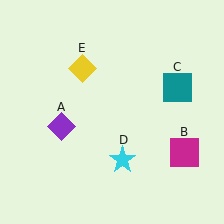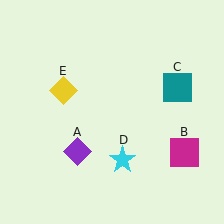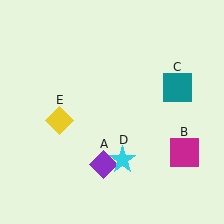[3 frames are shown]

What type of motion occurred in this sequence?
The purple diamond (object A), yellow diamond (object E) rotated counterclockwise around the center of the scene.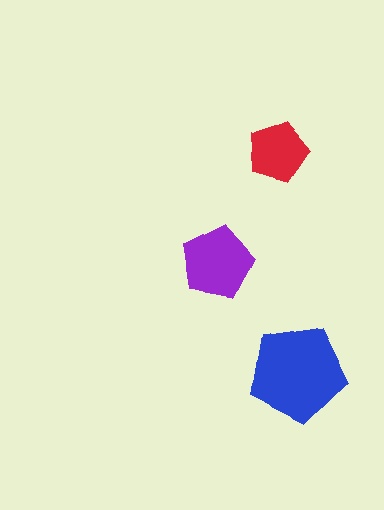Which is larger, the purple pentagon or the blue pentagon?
The blue one.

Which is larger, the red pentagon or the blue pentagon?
The blue one.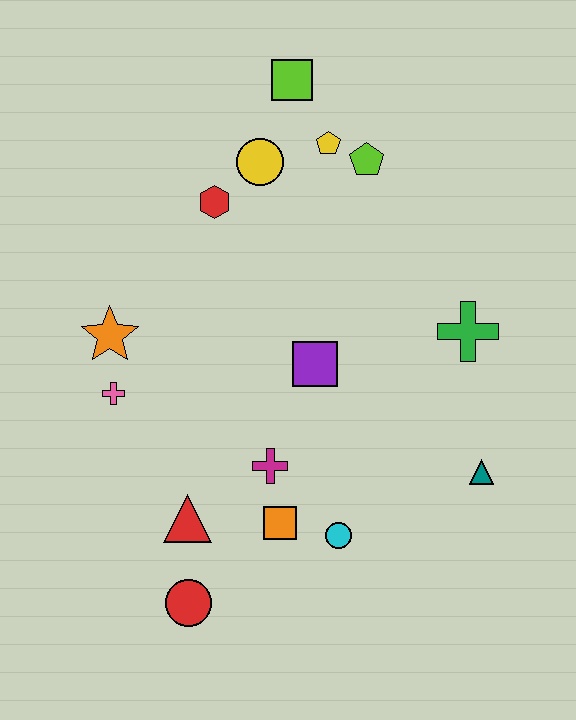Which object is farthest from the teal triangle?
The lime square is farthest from the teal triangle.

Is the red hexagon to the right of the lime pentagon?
No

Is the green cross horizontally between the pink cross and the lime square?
No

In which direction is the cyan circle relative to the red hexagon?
The cyan circle is below the red hexagon.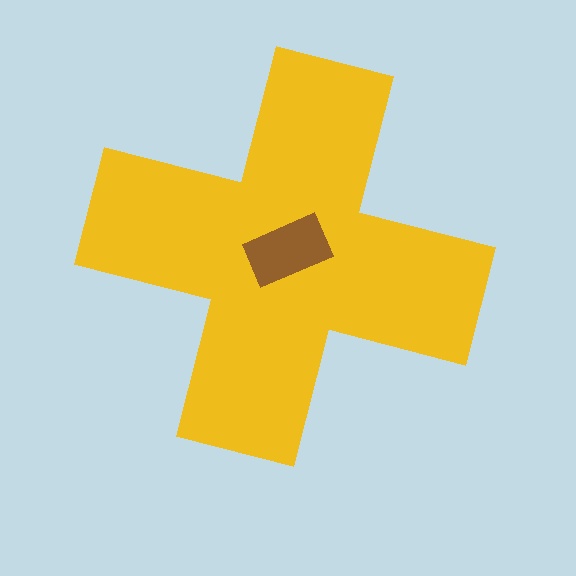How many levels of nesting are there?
2.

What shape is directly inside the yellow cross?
The brown rectangle.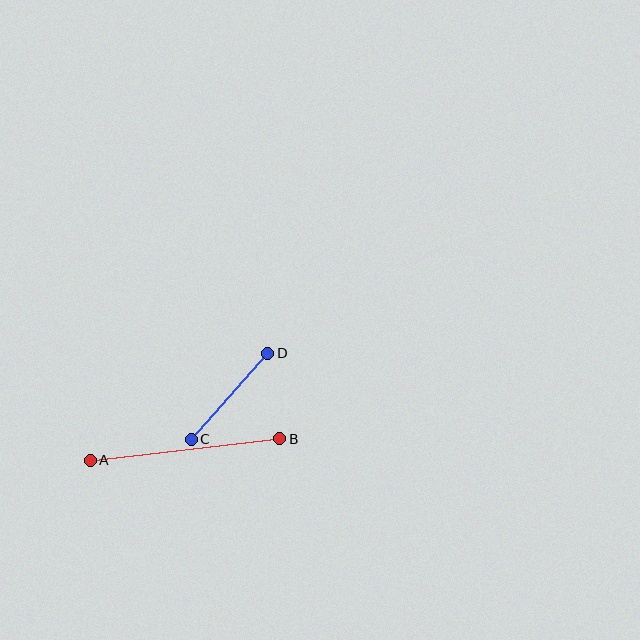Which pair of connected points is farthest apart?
Points A and B are farthest apart.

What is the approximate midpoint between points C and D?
The midpoint is at approximately (230, 396) pixels.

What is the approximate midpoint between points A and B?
The midpoint is at approximately (185, 450) pixels.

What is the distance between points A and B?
The distance is approximately 191 pixels.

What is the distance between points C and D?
The distance is approximately 115 pixels.